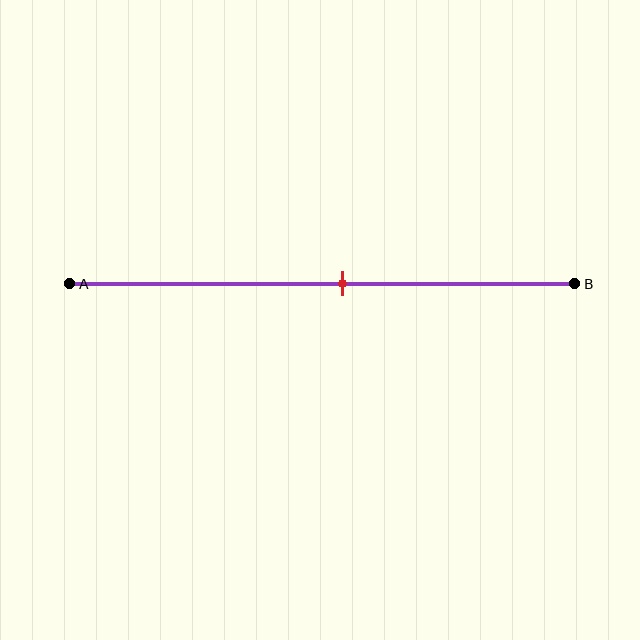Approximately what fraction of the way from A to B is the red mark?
The red mark is approximately 55% of the way from A to B.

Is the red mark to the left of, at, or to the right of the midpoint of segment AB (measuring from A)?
The red mark is to the right of the midpoint of segment AB.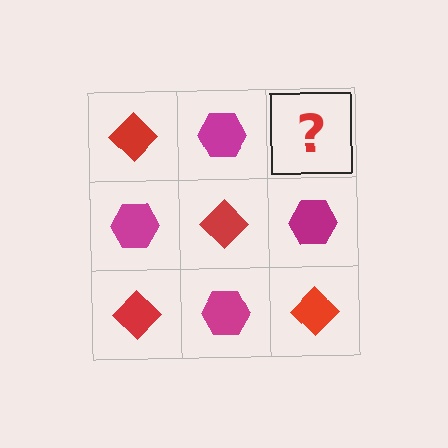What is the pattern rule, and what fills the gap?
The rule is that it alternates red diamond and magenta hexagon in a checkerboard pattern. The gap should be filled with a red diamond.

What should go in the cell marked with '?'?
The missing cell should contain a red diamond.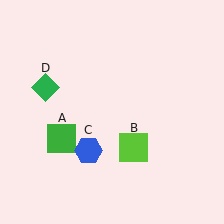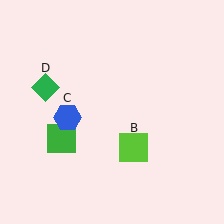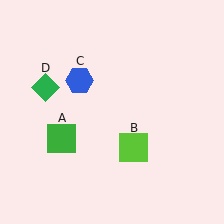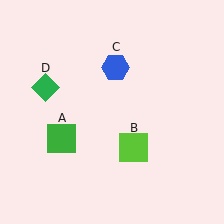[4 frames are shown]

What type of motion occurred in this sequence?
The blue hexagon (object C) rotated clockwise around the center of the scene.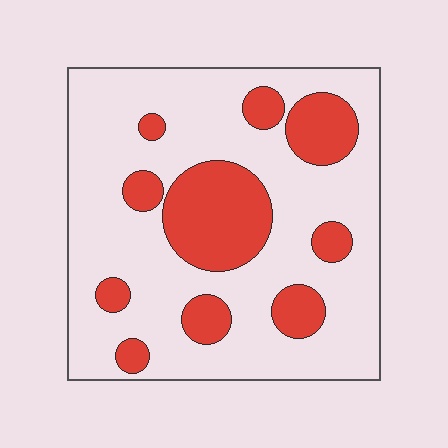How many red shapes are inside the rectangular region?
10.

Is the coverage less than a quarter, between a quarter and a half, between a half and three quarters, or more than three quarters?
Between a quarter and a half.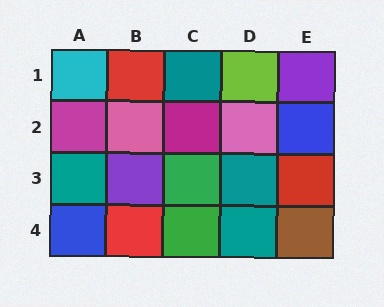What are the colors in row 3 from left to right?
Teal, purple, green, teal, red.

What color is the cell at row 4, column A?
Blue.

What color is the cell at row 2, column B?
Pink.